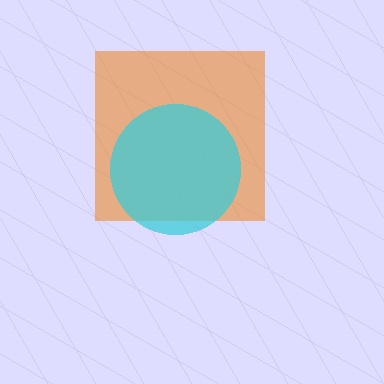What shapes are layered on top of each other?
The layered shapes are: an orange square, a cyan circle.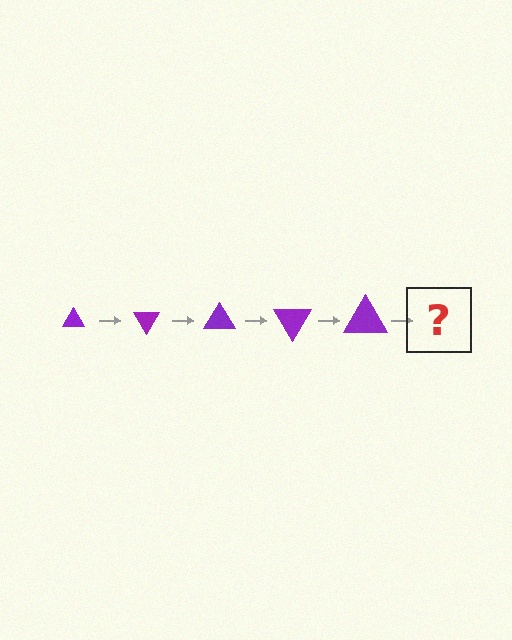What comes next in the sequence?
The next element should be a triangle, larger than the previous one and rotated 300 degrees from the start.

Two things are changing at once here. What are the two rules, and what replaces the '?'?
The two rules are that the triangle grows larger each step and it rotates 60 degrees each step. The '?' should be a triangle, larger than the previous one and rotated 300 degrees from the start.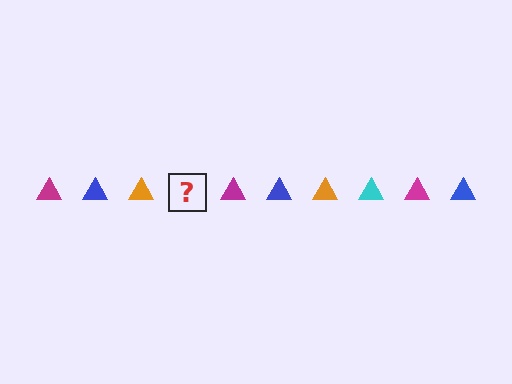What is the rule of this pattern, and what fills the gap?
The rule is that the pattern cycles through magenta, blue, orange, cyan triangles. The gap should be filled with a cyan triangle.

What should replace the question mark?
The question mark should be replaced with a cyan triangle.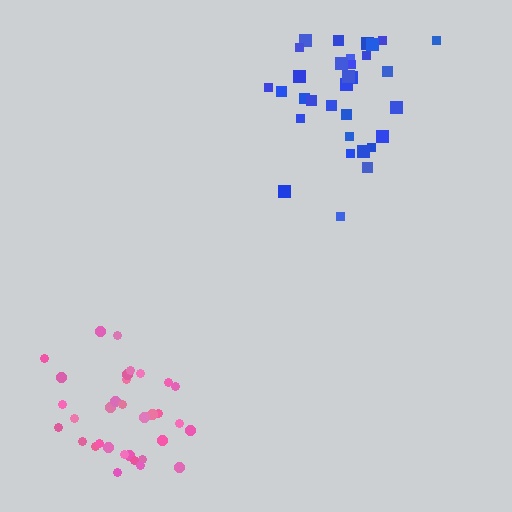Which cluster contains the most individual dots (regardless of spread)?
Pink (34).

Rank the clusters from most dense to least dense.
pink, blue.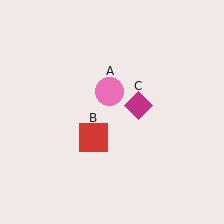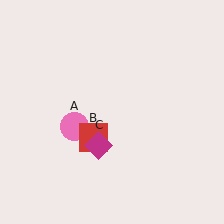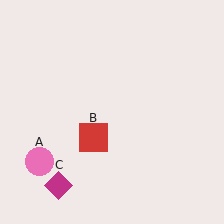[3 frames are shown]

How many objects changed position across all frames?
2 objects changed position: pink circle (object A), magenta diamond (object C).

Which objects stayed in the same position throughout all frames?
Red square (object B) remained stationary.